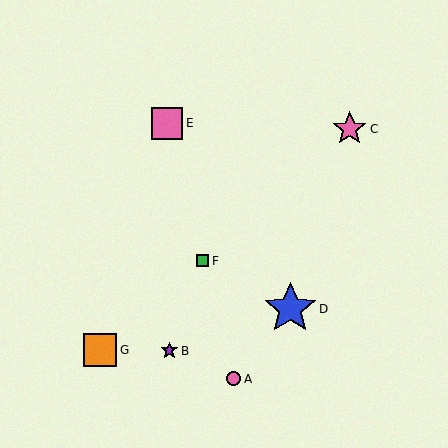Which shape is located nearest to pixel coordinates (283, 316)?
The blue star (labeled D) at (290, 309) is nearest to that location.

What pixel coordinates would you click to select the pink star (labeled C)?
Click at (350, 129) to select the pink star C.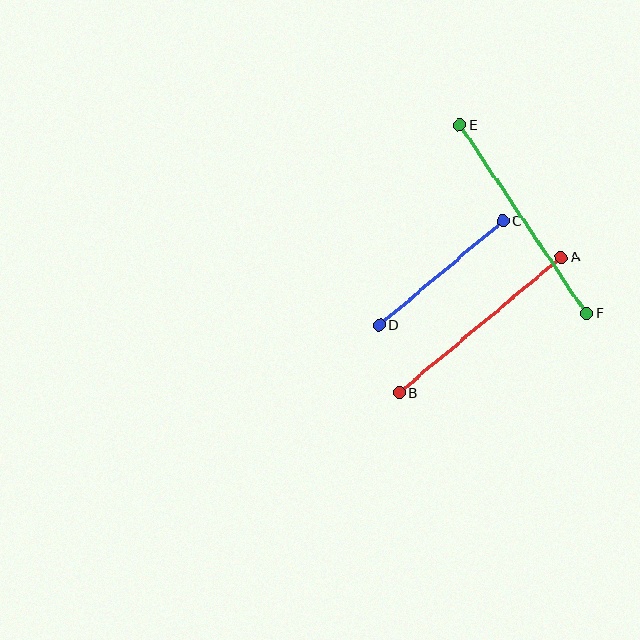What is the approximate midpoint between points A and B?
The midpoint is at approximately (480, 325) pixels.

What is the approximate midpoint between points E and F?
The midpoint is at approximately (523, 219) pixels.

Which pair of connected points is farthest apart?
Points E and F are farthest apart.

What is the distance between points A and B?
The distance is approximately 211 pixels.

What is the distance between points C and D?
The distance is approximately 161 pixels.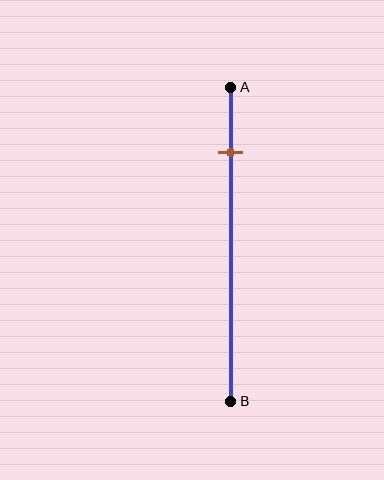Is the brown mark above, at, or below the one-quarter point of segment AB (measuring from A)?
The brown mark is above the one-quarter point of segment AB.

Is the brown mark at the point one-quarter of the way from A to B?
No, the mark is at about 20% from A, not at the 25% one-quarter point.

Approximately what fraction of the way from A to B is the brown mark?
The brown mark is approximately 20% of the way from A to B.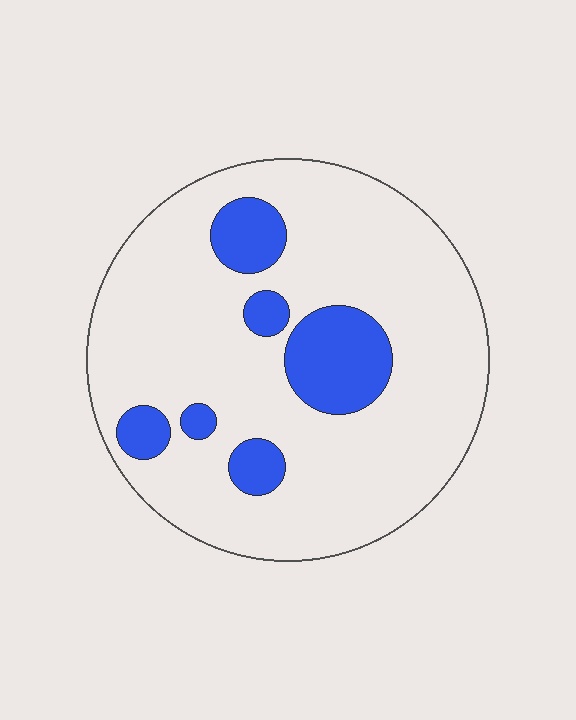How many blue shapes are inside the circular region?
6.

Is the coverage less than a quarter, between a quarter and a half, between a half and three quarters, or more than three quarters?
Less than a quarter.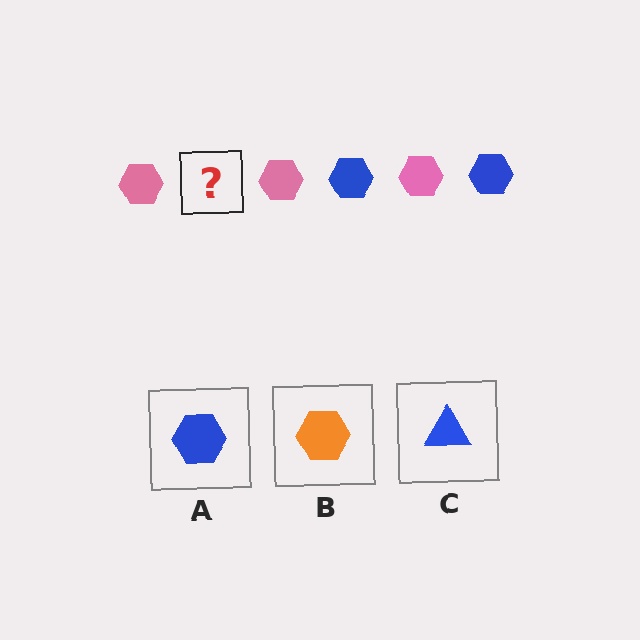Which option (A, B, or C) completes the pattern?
A.